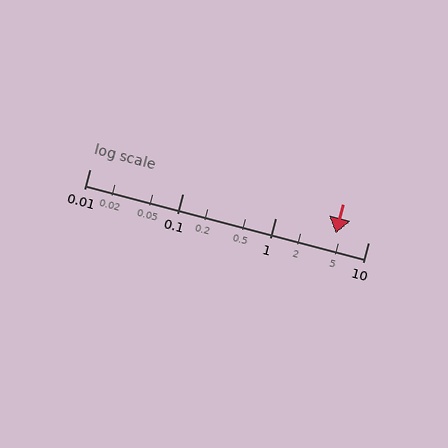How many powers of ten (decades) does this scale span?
The scale spans 3 decades, from 0.01 to 10.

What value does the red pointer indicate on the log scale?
The pointer indicates approximately 4.5.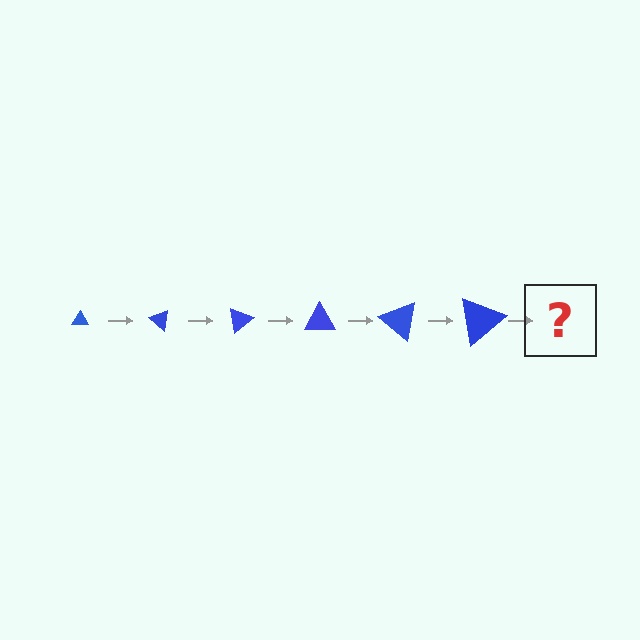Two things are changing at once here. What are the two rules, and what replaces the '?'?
The two rules are that the triangle grows larger each step and it rotates 40 degrees each step. The '?' should be a triangle, larger than the previous one and rotated 240 degrees from the start.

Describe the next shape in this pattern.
It should be a triangle, larger than the previous one and rotated 240 degrees from the start.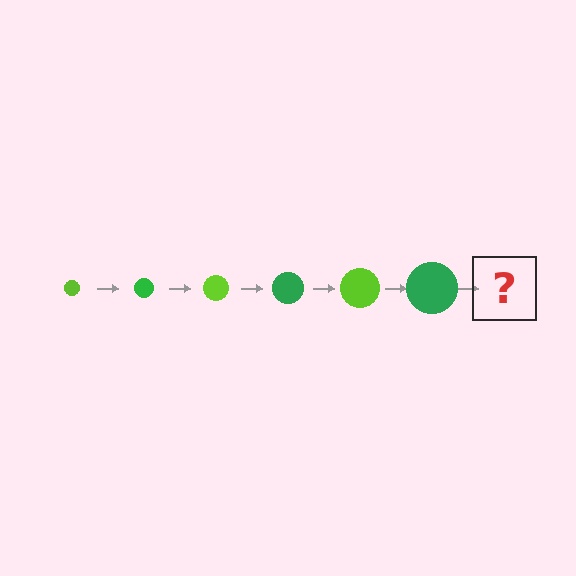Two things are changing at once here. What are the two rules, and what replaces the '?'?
The two rules are that the circle grows larger each step and the color cycles through lime and green. The '?' should be a lime circle, larger than the previous one.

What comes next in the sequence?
The next element should be a lime circle, larger than the previous one.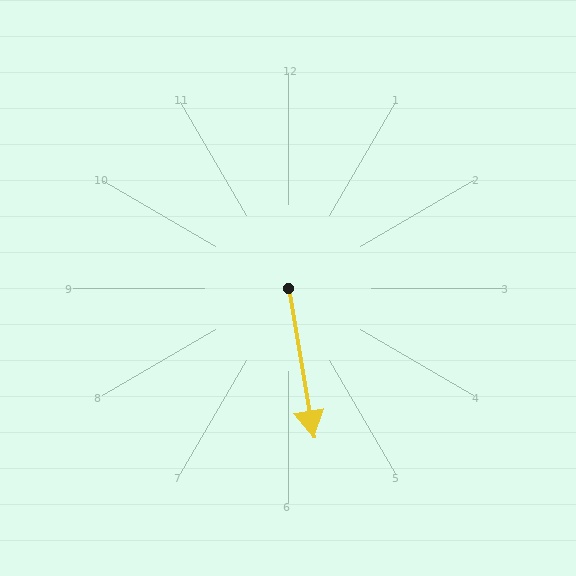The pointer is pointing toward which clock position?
Roughly 6 o'clock.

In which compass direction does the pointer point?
South.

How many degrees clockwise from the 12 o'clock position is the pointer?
Approximately 170 degrees.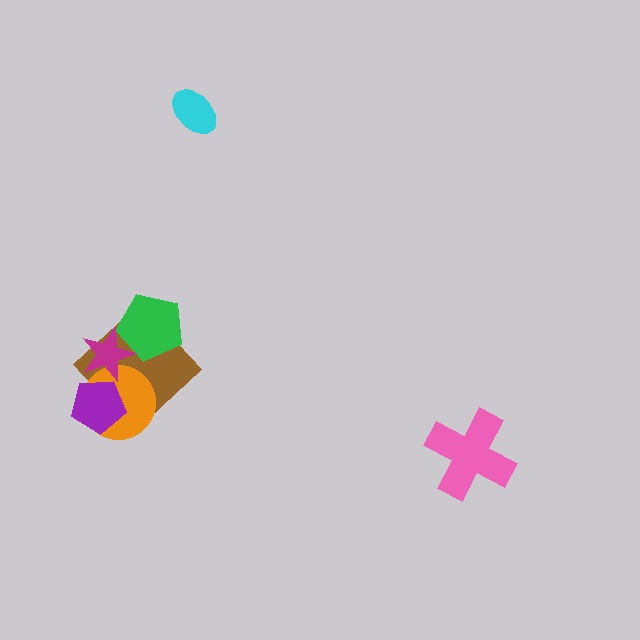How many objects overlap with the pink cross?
0 objects overlap with the pink cross.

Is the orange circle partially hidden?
Yes, it is partially covered by another shape.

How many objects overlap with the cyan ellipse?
0 objects overlap with the cyan ellipse.